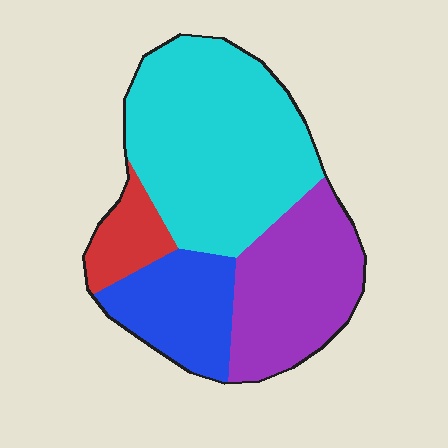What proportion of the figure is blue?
Blue covers about 20% of the figure.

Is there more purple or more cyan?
Cyan.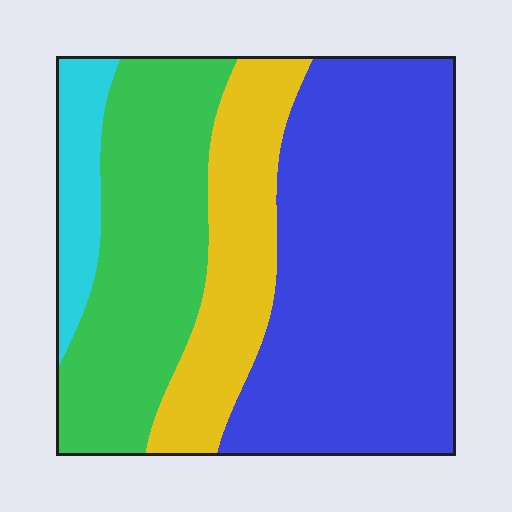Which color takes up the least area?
Cyan, at roughly 10%.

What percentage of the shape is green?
Green takes up between a quarter and a half of the shape.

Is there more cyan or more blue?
Blue.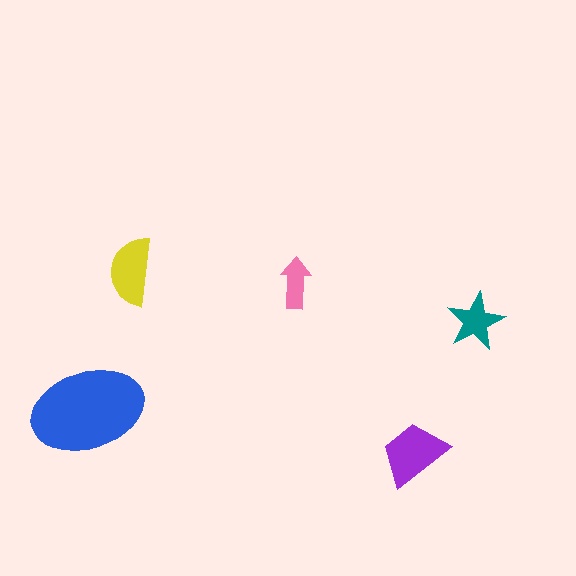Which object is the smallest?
The pink arrow.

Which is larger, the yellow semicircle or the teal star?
The yellow semicircle.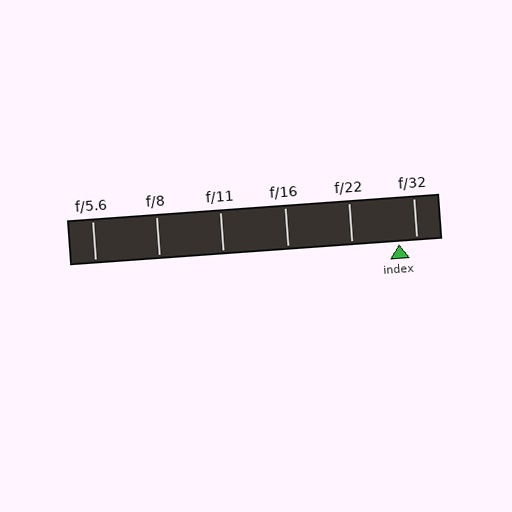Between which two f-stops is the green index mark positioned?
The index mark is between f/22 and f/32.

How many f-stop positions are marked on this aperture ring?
There are 6 f-stop positions marked.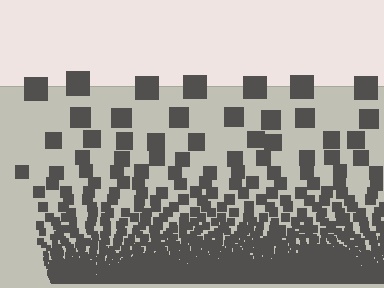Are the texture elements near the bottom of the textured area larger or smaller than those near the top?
Smaller. The gradient is inverted — elements near the bottom are smaller and denser.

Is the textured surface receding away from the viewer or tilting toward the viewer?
The surface appears to tilt toward the viewer. Texture elements get larger and sparser toward the top.